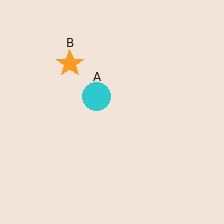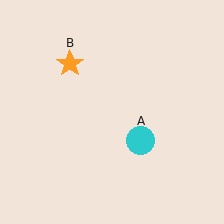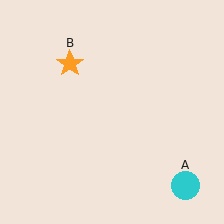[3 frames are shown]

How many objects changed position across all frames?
1 object changed position: cyan circle (object A).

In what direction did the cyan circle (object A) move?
The cyan circle (object A) moved down and to the right.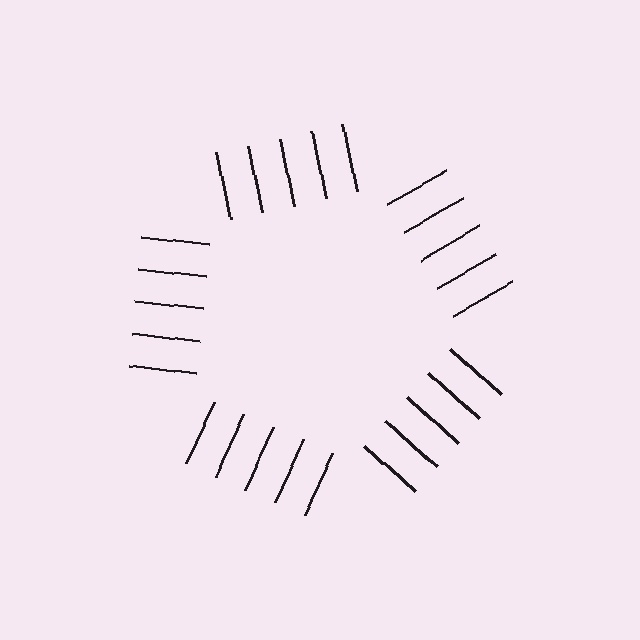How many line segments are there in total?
25 — 5 along each of the 5 edges.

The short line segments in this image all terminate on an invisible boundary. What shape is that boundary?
An illusory pentagon — the line segments terminate on its edges but no continuous stroke is drawn.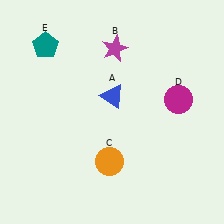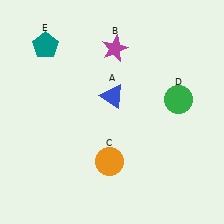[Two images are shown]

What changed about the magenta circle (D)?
In Image 1, D is magenta. In Image 2, it changed to green.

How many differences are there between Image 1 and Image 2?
There is 1 difference between the two images.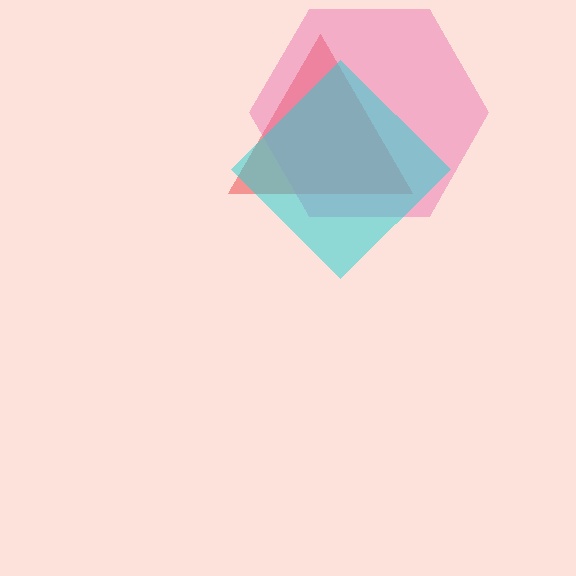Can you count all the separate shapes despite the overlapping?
Yes, there are 3 separate shapes.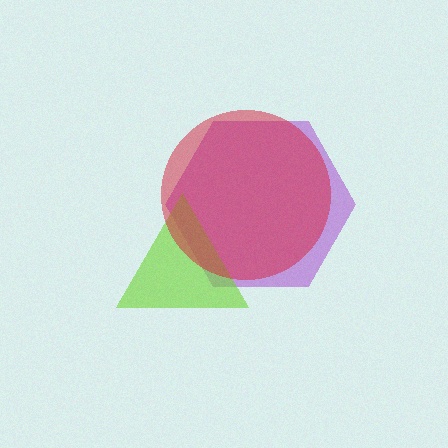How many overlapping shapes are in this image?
There are 3 overlapping shapes in the image.